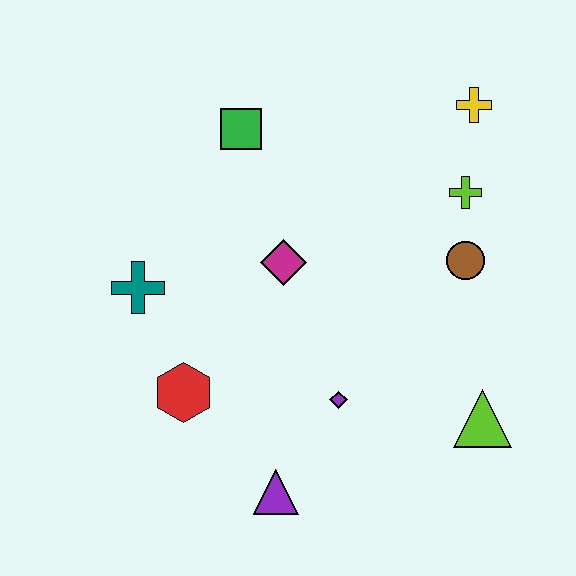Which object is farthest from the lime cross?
The purple triangle is farthest from the lime cross.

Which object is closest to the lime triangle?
The purple diamond is closest to the lime triangle.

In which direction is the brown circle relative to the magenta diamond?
The brown circle is to the right of the magenta diamond.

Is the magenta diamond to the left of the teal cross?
No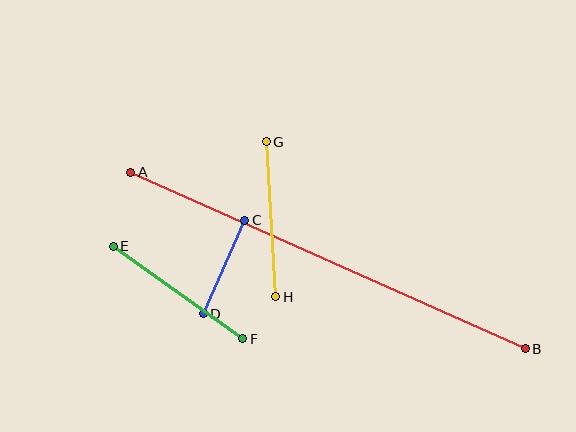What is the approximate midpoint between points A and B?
The midpoint is at approximately (328, 260) pixels.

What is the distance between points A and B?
The distance is approximately 432 pixels.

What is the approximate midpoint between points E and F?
The midpoint is at approximately (178, 293) pixels.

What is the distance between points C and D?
The distance is approximately 102 pixels.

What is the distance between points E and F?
The distance is approximately 159 pixels.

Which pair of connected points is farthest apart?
Points A and B are farthest apart.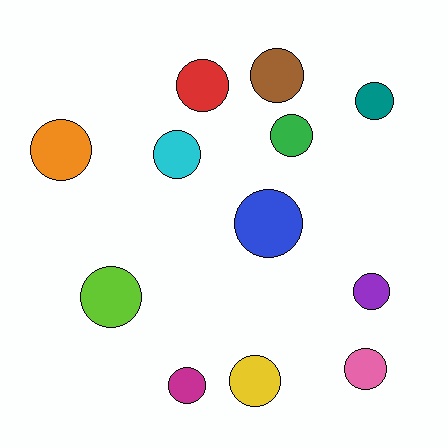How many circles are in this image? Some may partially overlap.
There are 12 circles.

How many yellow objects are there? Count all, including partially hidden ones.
There is 1 yellow object.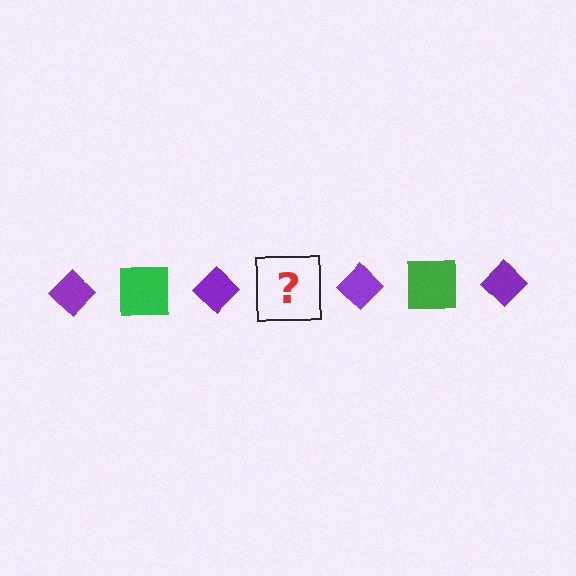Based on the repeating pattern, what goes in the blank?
The blank should be a green square.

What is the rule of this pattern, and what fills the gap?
The rule is that the pattern alternates between purple diamond and green square. The gap should be filled with a green square.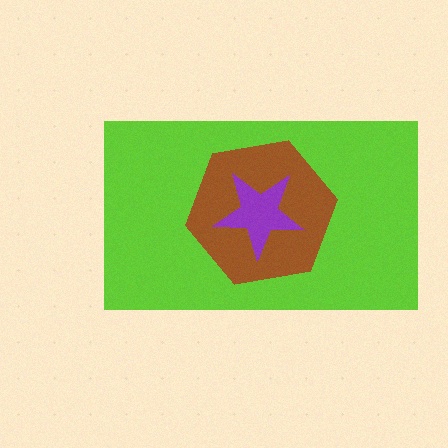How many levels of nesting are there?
3.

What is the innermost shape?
The purple star.